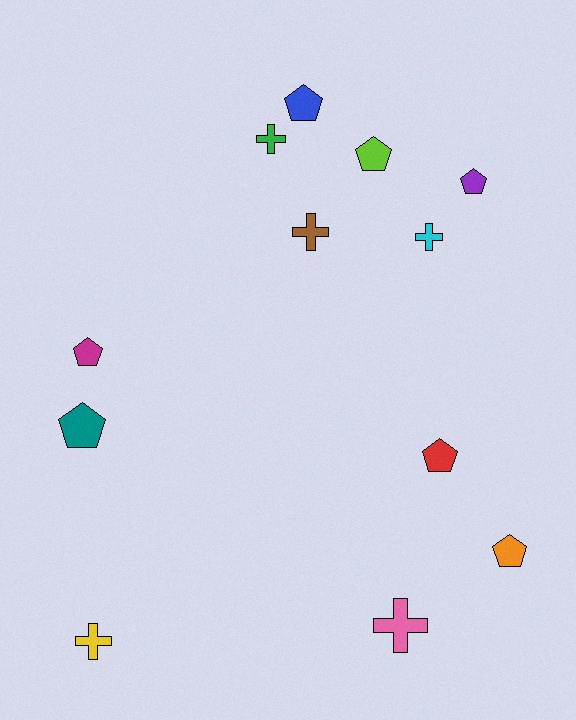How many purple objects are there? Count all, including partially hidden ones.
There is 1 purple object.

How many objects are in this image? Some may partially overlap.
There are 12 objects.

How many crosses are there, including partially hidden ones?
There are 5 crosses.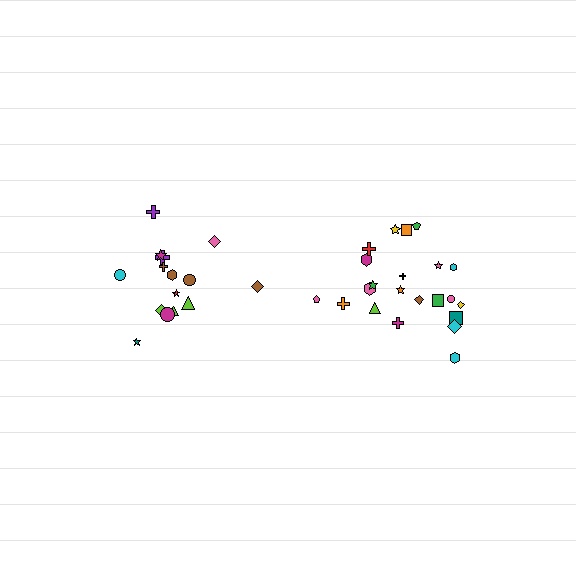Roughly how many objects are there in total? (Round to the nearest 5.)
Roughly 35 objects in total.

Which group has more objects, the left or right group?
The right group.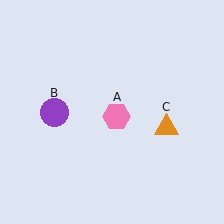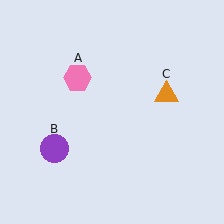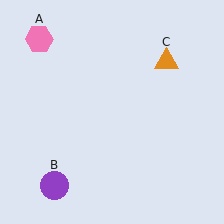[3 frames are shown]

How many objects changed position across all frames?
3 objects changed position: pink hexagon (object A), purple circle (object B), orange triangle (object C).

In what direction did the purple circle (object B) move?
The purple circle (object B) moved down.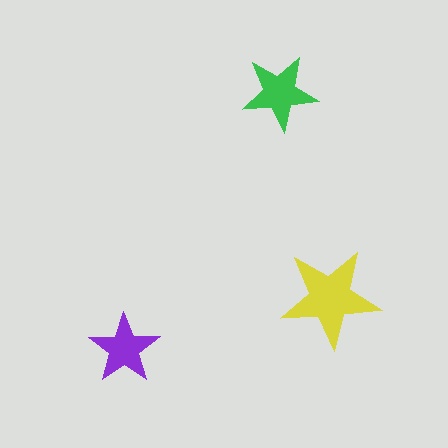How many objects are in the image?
There are 3 objects in the image.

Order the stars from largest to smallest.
the yellow one, the green one, the purple one.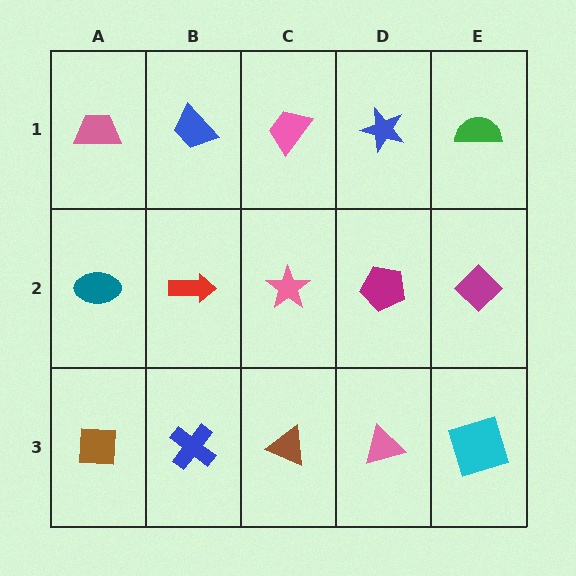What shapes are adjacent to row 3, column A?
A teal ellipse (row 2, column A), a blue cross (row 3, column B).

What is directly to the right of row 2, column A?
A red arrow.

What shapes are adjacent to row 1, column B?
A red arrow (row 2, column B), a pink trapezoid (row 1, column A), a pink trapezoid (row 1, column C).